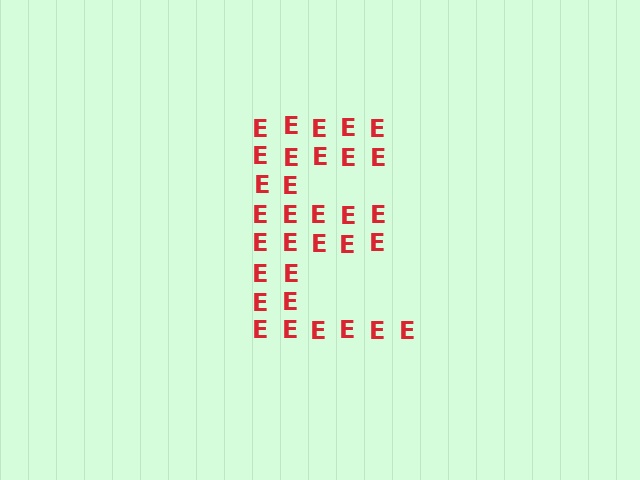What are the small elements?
The small elements are letter E's.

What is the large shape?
The large shape is the letter E.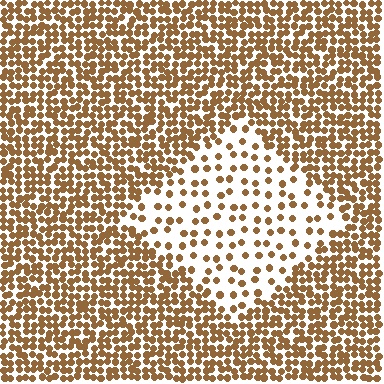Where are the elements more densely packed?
The elements are more densely packed outside the diamond boundary.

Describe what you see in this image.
The image contains small brown elements arranged at two different densities. A diamond-shaped region is visible where the elements are less densely packed than the surrounding area.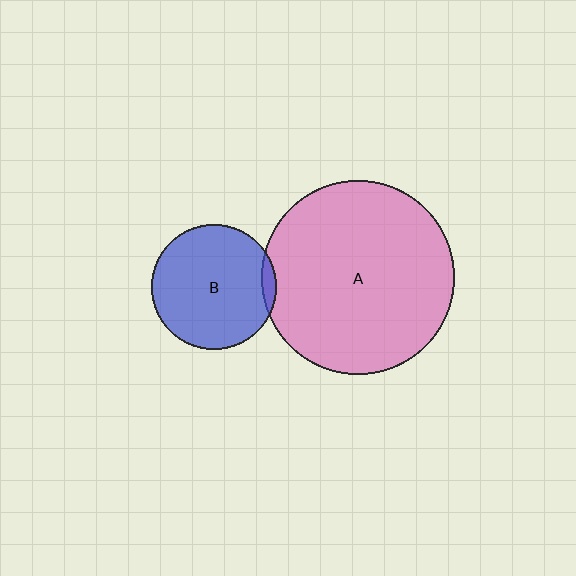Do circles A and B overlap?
Yes.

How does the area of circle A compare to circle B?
Approximately 2.4 times.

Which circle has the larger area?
Circle A (pink).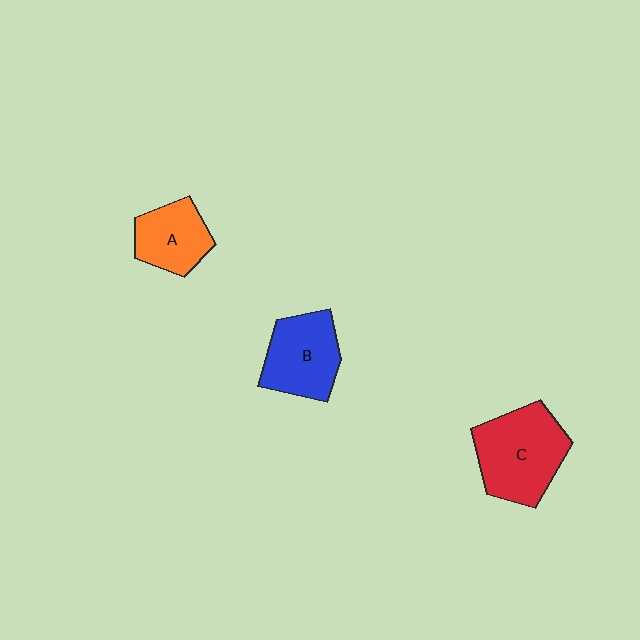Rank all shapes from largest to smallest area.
From largest to smallest: C (red), B (blue), A (orange).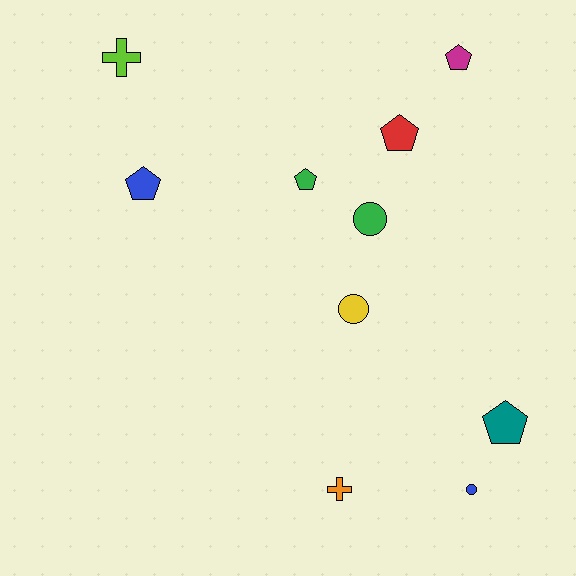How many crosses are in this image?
There are 2 crosses.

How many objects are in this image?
There are 10 objects.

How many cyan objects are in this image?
There are no cyan objects.